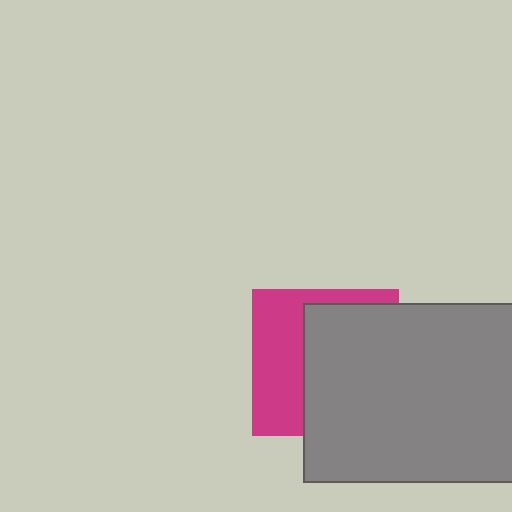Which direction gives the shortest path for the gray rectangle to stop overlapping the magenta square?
Moving right gives the shortest separation.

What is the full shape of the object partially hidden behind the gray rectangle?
The partially hidden object is a magenta square.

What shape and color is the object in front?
The object in front is a gray rectangle.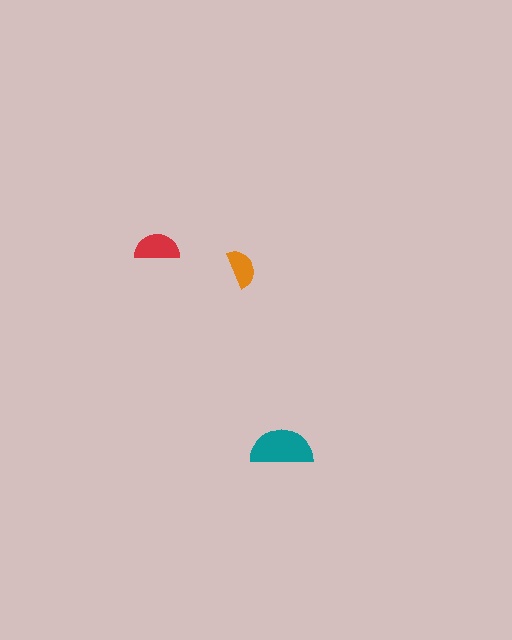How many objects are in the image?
There are 3 objects in the image.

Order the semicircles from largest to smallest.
the teal one, the red one, the orange one.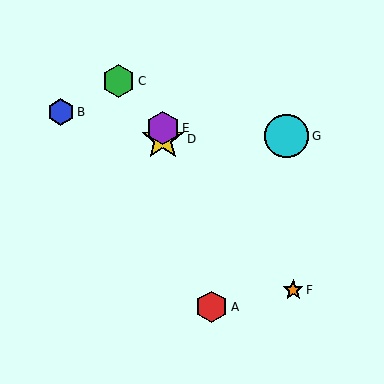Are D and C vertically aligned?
No, D is at x≈163 and C is at x≈118.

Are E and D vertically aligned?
Yes, both are at x≈163.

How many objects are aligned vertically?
2 objects (D, E) are aligned vertically.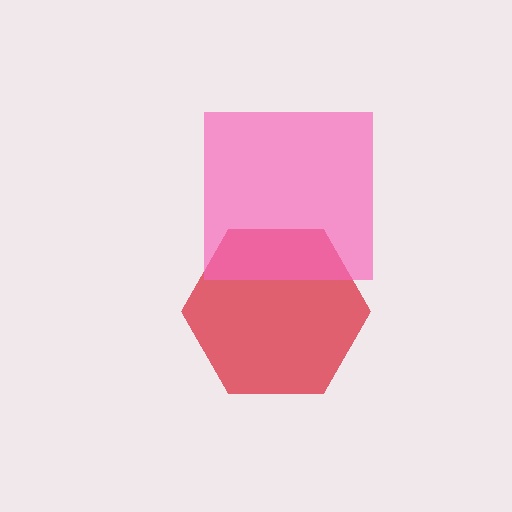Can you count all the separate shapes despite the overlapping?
Yes, there are 2 separate shapes.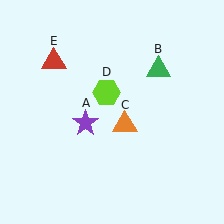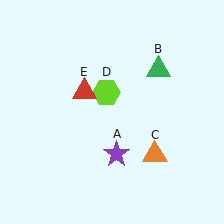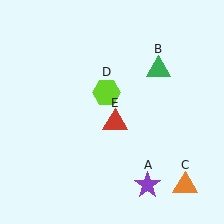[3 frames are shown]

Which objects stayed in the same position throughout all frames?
Green triangle (object B) and lime hexagon (object D) remained stationary.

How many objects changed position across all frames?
3 objects changed position: purple star (object A), orange triangle (object C), red triangle (object E).